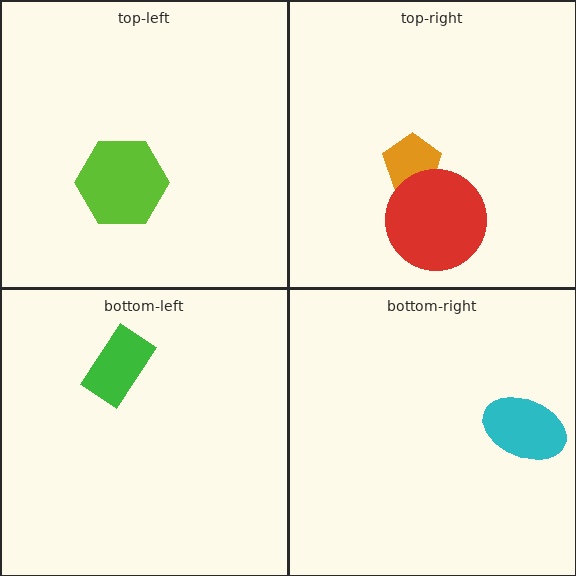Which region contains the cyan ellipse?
The bottom-right region.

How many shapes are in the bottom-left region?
1.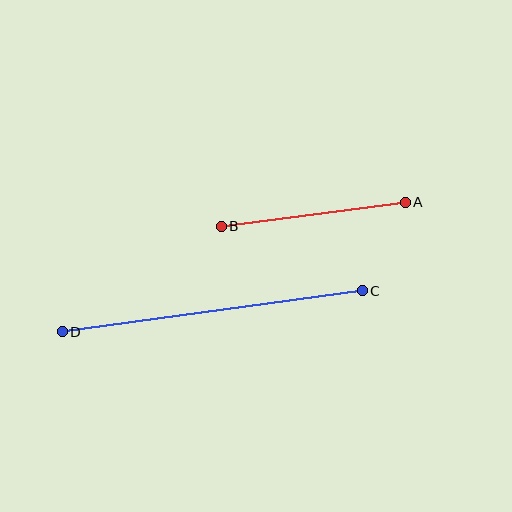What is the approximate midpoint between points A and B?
The midpoint is at approximately (313, 214) pixels.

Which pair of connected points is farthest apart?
Points C and D are farthest apart.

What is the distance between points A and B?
The distance is approximately 186 pixels.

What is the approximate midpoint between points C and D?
The midpoint is at approximately (212, 311) pixels.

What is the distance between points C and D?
The distance is approximately 303 pixels.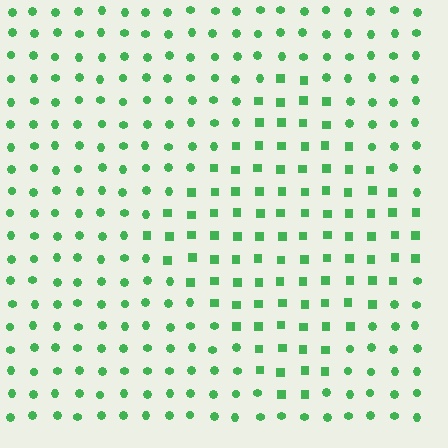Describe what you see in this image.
The image is filled with small green elements arranged in a uniform grid. A diamond-shaped region contains squares, while the surrounding area contains circles. The boundary is defined purely by the change in element shape.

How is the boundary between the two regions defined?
The boundary is defined by a change in element shape: squares inside vs. circles outside. All elements share the same color and spacing.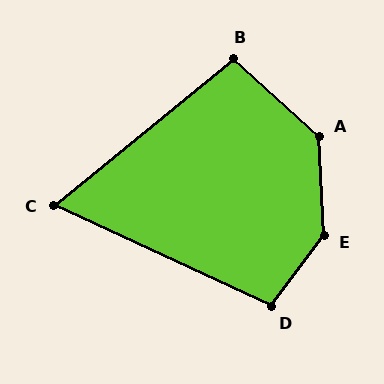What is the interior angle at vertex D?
Approximately 102 degrees (obtuse).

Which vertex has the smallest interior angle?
C, at approximately 64 degrees.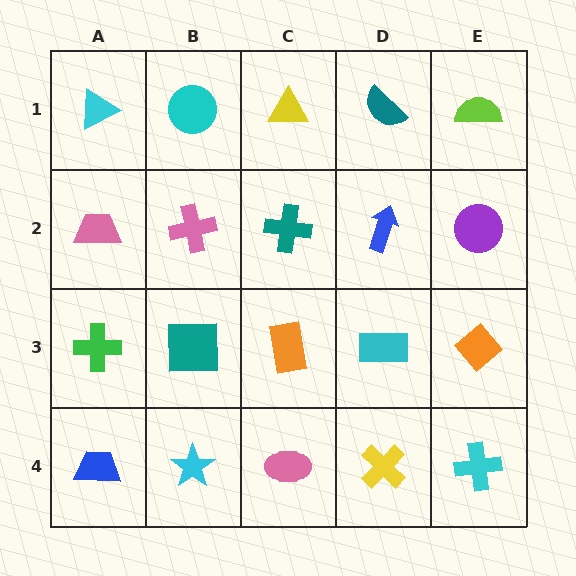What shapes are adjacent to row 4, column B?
A teal square (row 3, column B), a blue trapezoid (row 4, column A), a pink ellipse (row 4, column C).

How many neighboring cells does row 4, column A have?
2.